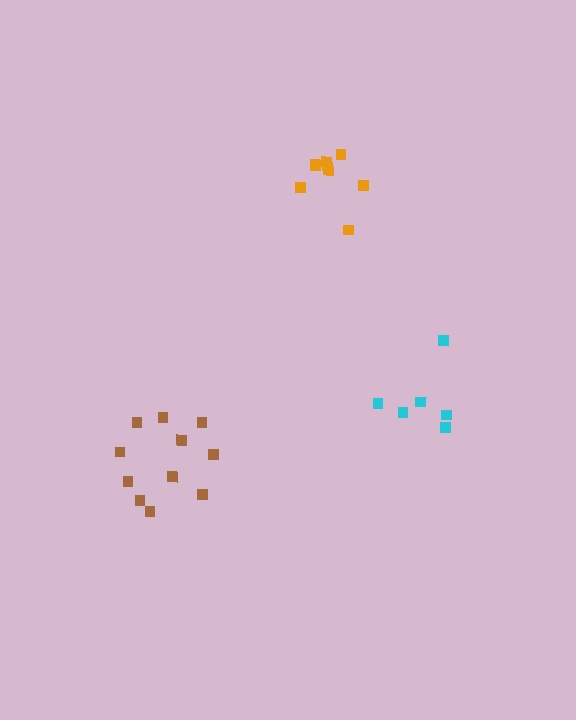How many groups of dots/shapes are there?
There are 3 groups.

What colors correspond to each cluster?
The clusters are colored: cyan, brown, orange.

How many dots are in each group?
Group 1: 6 dots, Group 2: 11 dots, Group 3: 9 dots (26 total).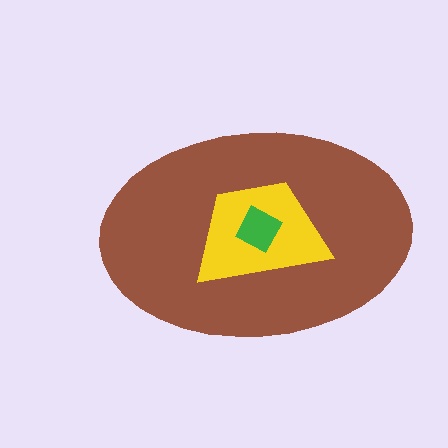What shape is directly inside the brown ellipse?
The yellow trapezoid.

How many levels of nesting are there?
3.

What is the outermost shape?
The brown ellipse.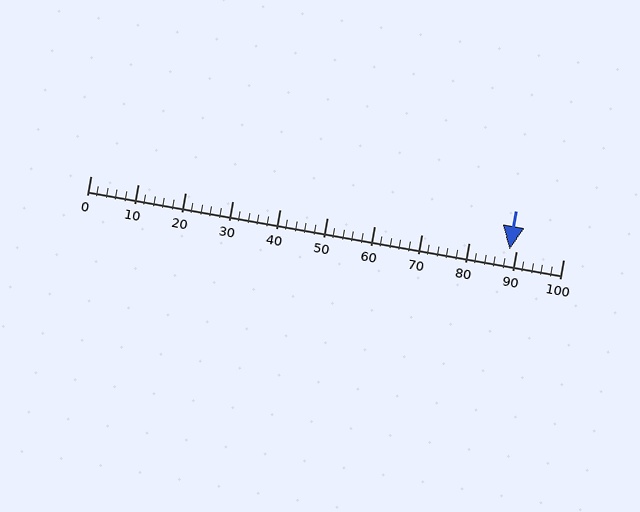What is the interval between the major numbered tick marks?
The major tick marks are spaced 10 units apart.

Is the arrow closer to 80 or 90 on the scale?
The arrow is closer to 90.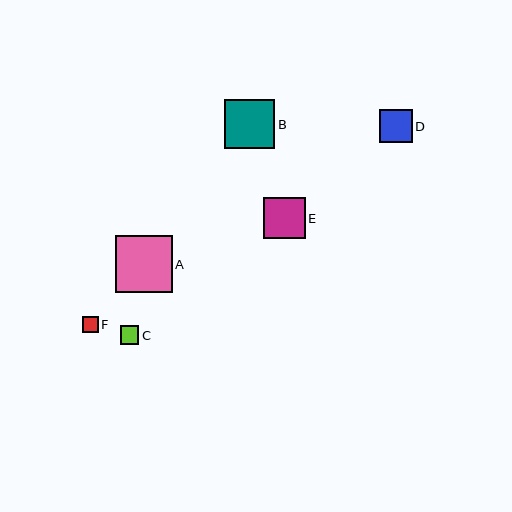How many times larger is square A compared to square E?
Square A is approximately 1.4 times the size of square E.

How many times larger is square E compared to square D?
Square E is approximately 1.3 times the size of square D.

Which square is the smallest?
Square F is the smallest with a size of approximately 16 pixels.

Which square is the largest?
Square A is the largest with a size of approximately 57 pixels.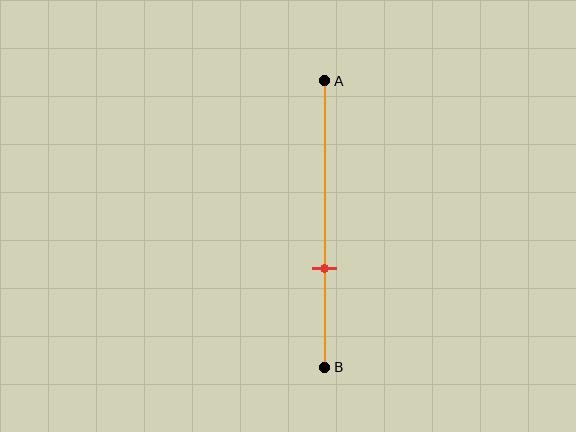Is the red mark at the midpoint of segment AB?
No, the mark is at about 65% from A, not at the 50% midpoint.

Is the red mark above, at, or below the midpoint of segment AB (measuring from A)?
The red mark is below the midpoint of segment AB.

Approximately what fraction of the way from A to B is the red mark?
The red mark is approximately 65% of the way from A to B.